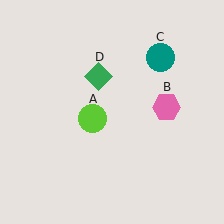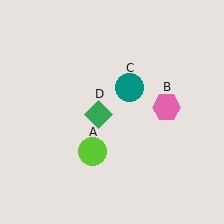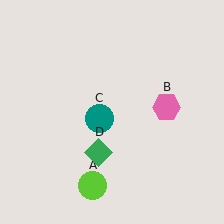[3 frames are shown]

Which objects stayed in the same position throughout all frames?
Pink hexagon (object B) remained stationary.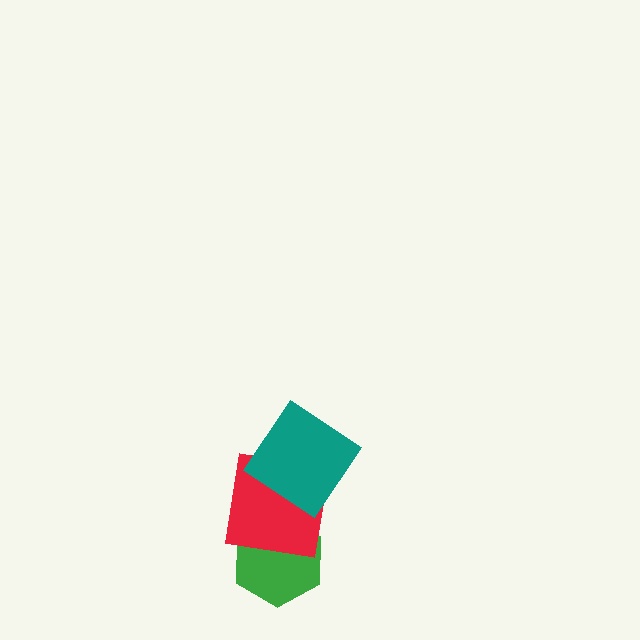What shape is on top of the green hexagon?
The red square is on top of the green hexagon.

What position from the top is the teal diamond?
The teal diamond is 1st from the top.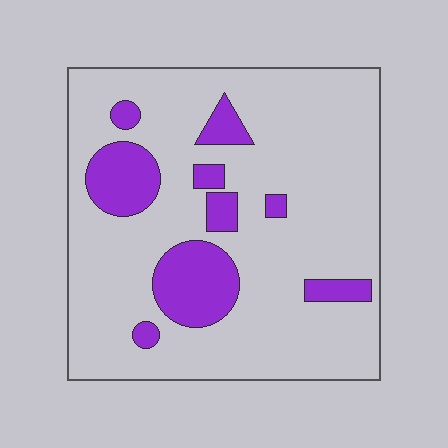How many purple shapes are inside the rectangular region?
9.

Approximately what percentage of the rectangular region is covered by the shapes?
Approximately 20%.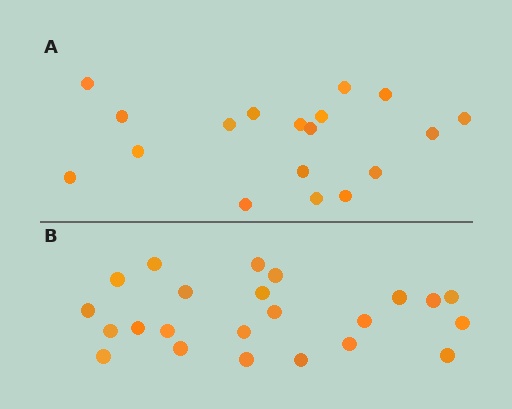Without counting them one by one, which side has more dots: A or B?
Region B (the bottom region) has more dots.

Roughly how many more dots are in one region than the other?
Region B has about 5 more dots than region A.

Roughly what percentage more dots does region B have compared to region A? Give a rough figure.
About 30% more.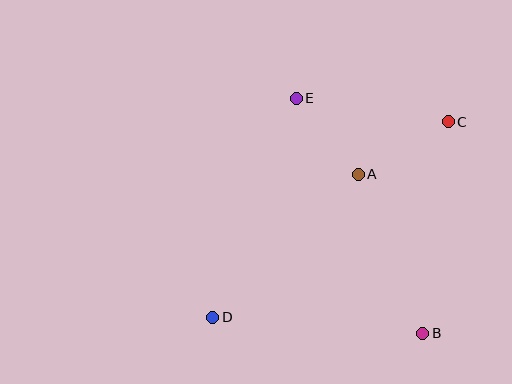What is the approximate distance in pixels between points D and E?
The distance between D and E is approximately 235 pixels.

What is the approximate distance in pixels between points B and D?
The distance between B and D is approximately 211 pixels.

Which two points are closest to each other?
Points A and E are closest to each other.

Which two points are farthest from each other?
Points C and D are farthest from each other.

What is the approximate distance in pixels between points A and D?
The distance between A and D is approximately 204 pixels.